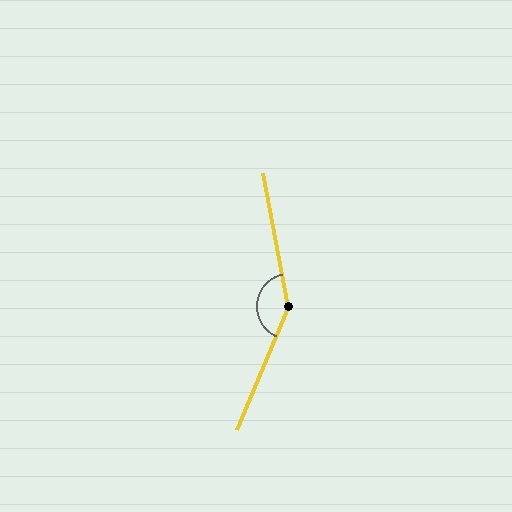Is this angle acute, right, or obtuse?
It is obtuse.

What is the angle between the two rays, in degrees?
Approximately 146 degrees.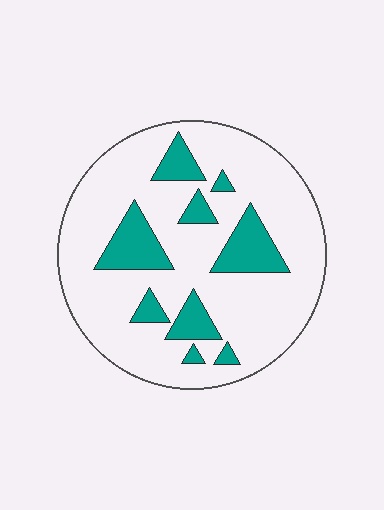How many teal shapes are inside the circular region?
9.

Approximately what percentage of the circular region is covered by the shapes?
Approximately 20%.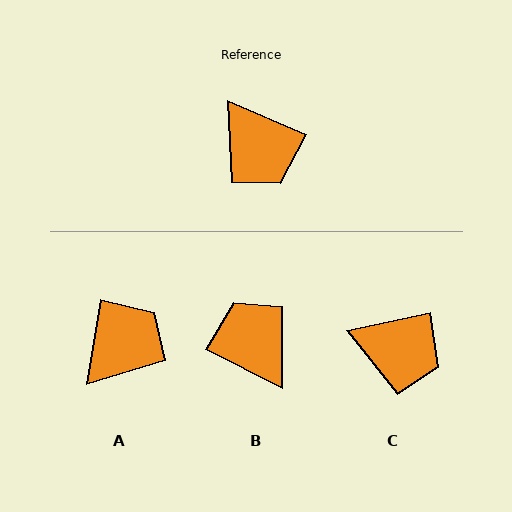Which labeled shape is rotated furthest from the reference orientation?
B, about 176 degrees away.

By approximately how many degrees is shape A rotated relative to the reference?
Approximately 104 degrees counter-clockwise.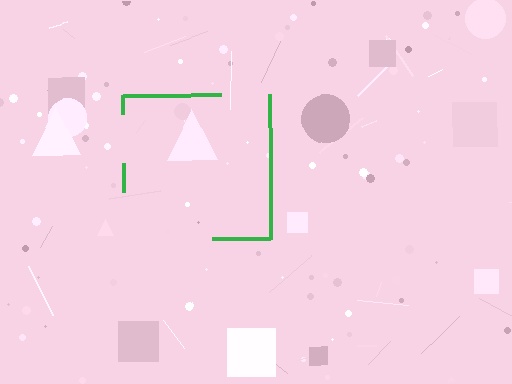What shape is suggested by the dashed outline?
The dashed outline suggests a square.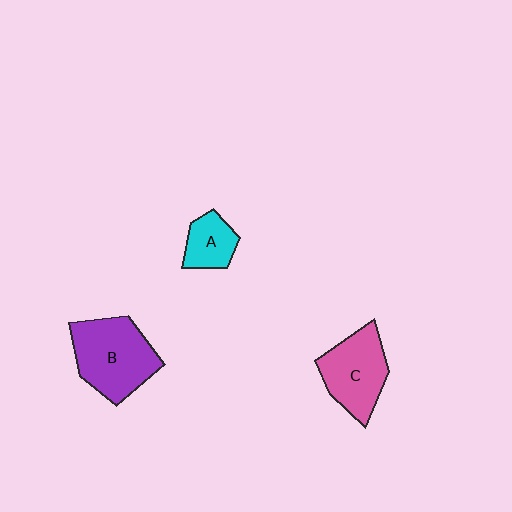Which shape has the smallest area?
Shape A (cyan).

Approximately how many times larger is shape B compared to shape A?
Approximately 2.2 times.